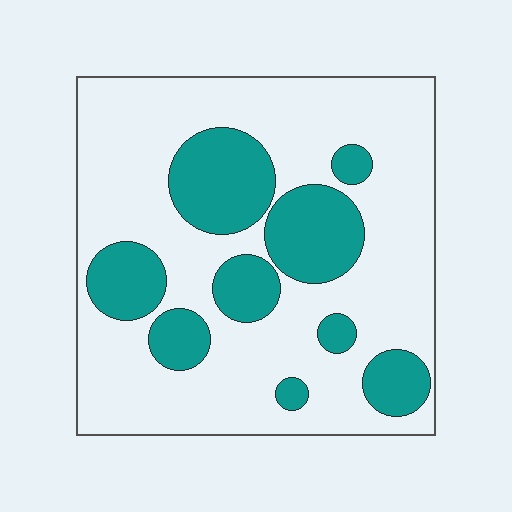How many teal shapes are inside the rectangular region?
9.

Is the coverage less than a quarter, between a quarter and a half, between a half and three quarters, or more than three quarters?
Between a quarter and a half.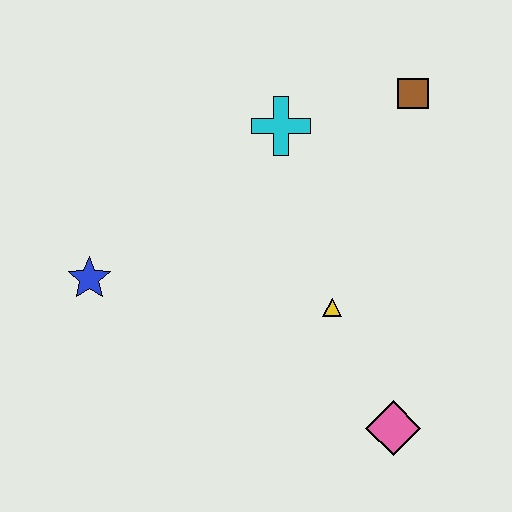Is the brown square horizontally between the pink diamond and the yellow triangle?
No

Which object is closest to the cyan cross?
The brown square is closest to the cyan cross.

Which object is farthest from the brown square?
The blue star is farthest from the brown square.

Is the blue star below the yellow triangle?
No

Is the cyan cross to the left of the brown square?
Yes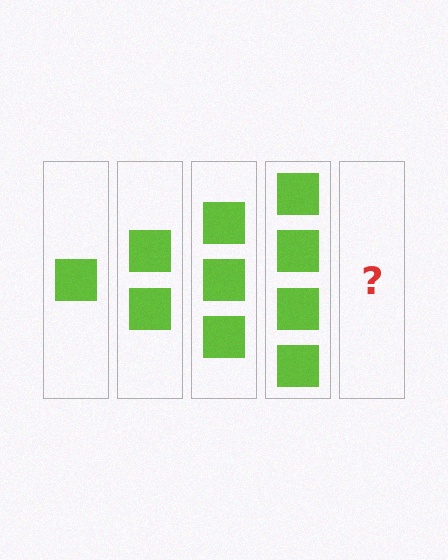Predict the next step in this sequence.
The next step is 5 squares.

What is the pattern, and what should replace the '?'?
The pattern is that each step adds one more square. The '?' should be 5 squares.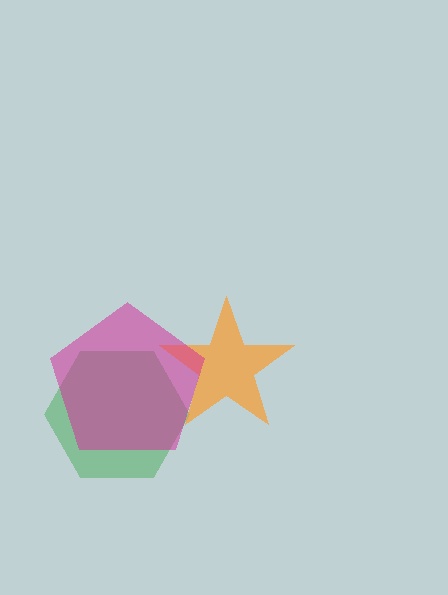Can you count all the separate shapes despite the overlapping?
Yes, there are 3 separate shapes.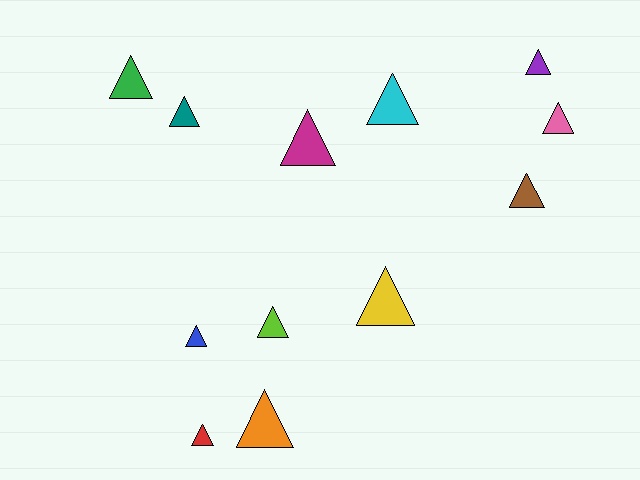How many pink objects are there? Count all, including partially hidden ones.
There is 1 pink object.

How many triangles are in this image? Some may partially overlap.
There are 12 triangles.